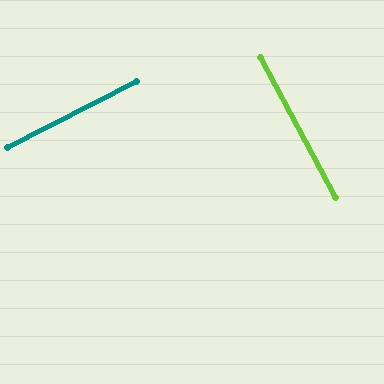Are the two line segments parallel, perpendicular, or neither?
Perpendicular — they meet at approximately 89°.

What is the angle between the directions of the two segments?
Approximately 89 degrees.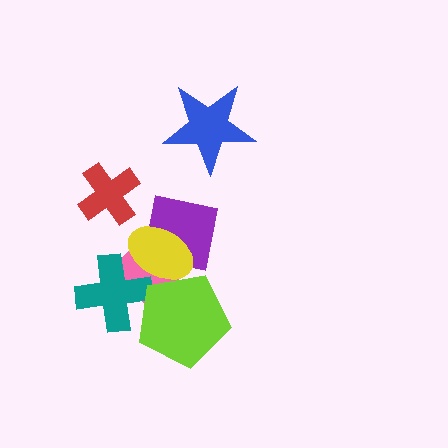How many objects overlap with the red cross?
0 objects overlap with the red cross.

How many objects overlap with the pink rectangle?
4 objects overlap with the pink rectangle.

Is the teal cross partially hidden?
Yes, it is partially covered by another shape.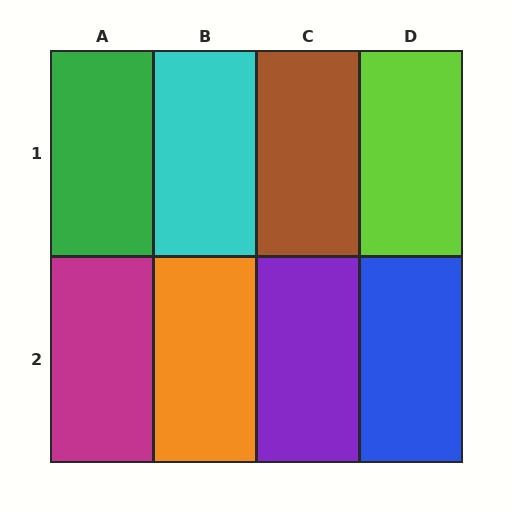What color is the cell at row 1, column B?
Cyan.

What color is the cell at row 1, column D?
Lime.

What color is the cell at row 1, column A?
Green.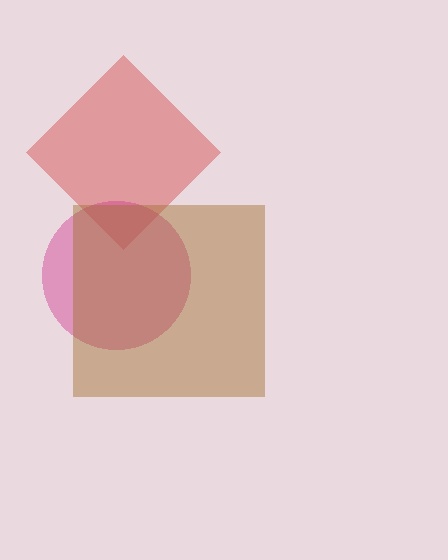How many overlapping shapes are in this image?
There are 3 overlapping shapes in the image.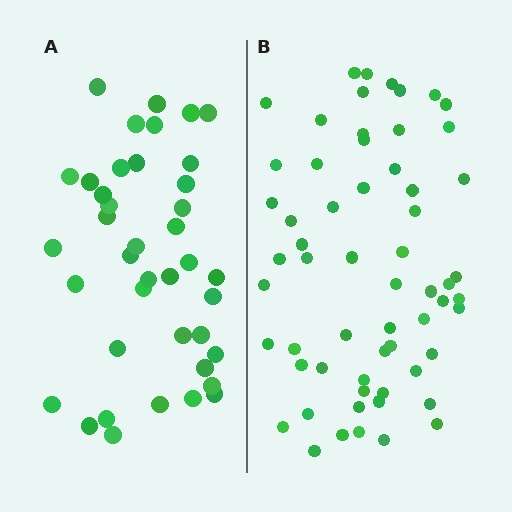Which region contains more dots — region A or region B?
Region B (the right region) has more dots.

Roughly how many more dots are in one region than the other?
Region B has approximately 20 more dots than region A.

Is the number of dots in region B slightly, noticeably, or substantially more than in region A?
Region B has substantially more. The ratio is roughly 1.5 to 1.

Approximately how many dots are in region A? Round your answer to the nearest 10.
About 40 dots.